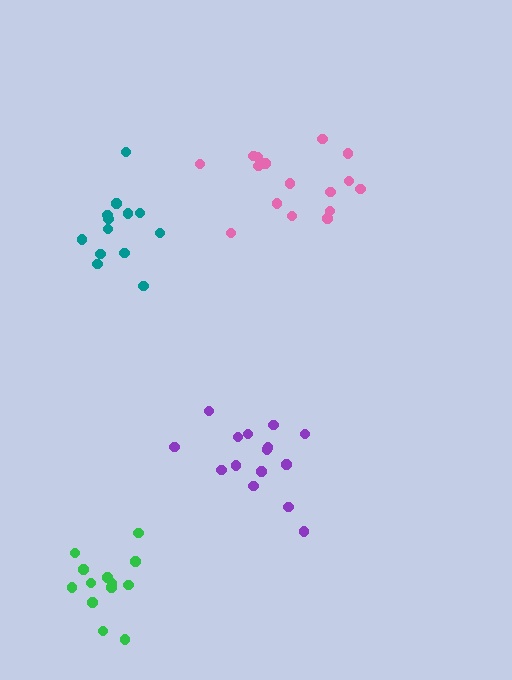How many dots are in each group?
Group 1: 13 dots, Group 2: 16 dots, Group 3: 15 dots, Group 4: 13 dots (57 total).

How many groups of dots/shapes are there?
There are 4 groups.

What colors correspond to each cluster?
The clusters are colored: green, pink, purple, teal.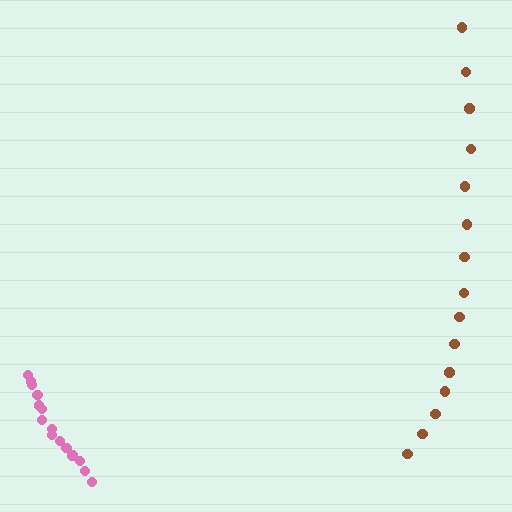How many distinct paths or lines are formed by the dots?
There are 2 distinct paths.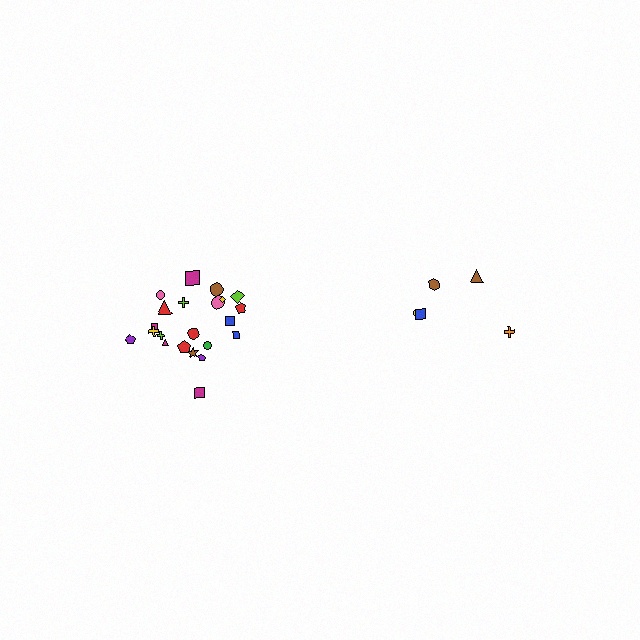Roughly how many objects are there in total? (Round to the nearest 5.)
Roughly 25 objects in total.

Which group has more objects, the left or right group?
The left group.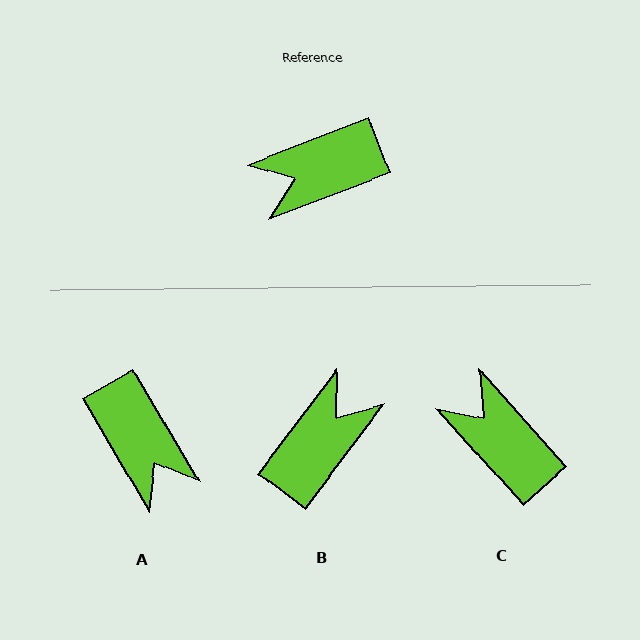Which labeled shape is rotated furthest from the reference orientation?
B, about 148 degrees away.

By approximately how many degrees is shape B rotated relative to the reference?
Approximately 148 degrees clockwise.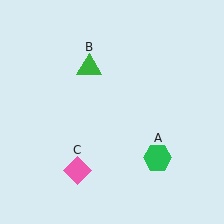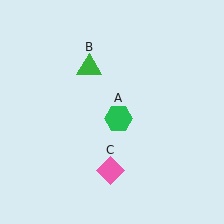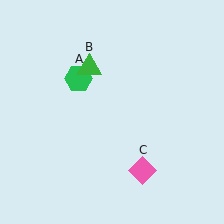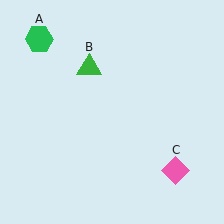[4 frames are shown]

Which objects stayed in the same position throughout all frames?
Green triangle (object B) remained stationary.